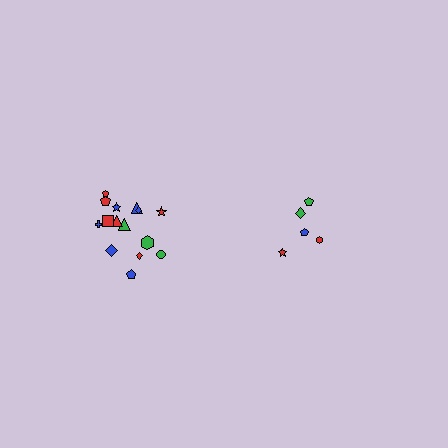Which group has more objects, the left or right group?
The left group.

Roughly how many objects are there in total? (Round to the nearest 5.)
Roughly 20 objects in total.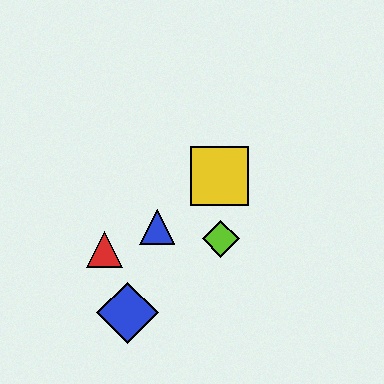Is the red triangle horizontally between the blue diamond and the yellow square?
No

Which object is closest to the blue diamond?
The red triangle is closest to the blue diamond.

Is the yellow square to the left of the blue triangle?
No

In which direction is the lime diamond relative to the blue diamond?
The lime diamond is to the right of the blue diamond.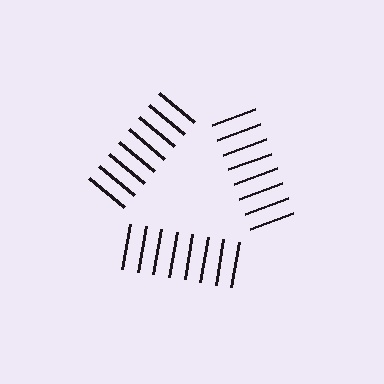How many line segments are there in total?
24 — 8 along each of the 3 edges.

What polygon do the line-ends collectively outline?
An illusory triangle — the line segments terminate on its edges but no continuous stroke is drawn.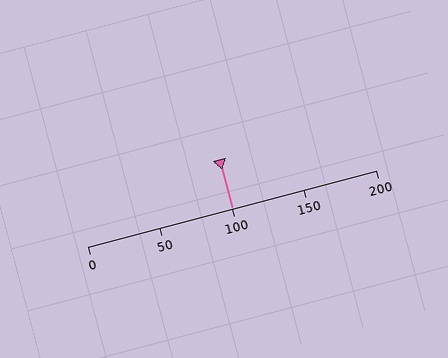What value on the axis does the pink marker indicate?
The marker indicates approximately 100.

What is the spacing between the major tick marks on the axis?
The major ticks are spaced 50 apart.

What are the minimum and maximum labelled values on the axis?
The axis runs from 0 to 200.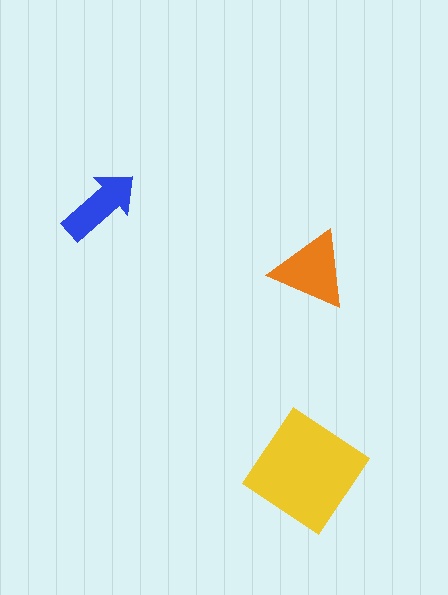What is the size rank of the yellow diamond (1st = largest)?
1st.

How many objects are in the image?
There are 3 objects in the image.